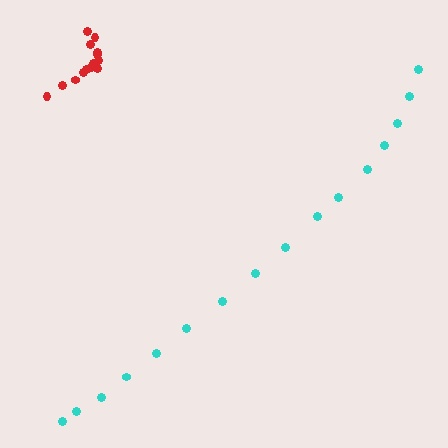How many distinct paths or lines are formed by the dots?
There are 2 distinct paths.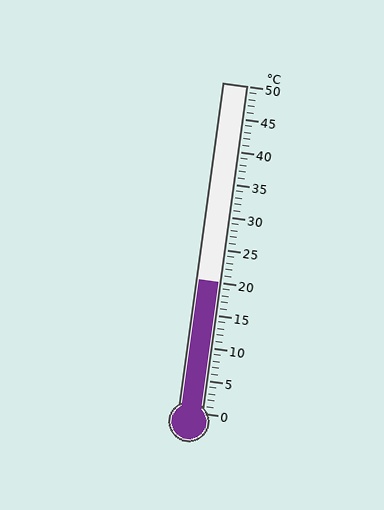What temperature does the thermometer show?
The thermometer shows approximately 20°C.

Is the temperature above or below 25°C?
The temperature is below 25°C.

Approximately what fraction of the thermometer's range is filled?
The thermometer is filled to approximately 40% of its range.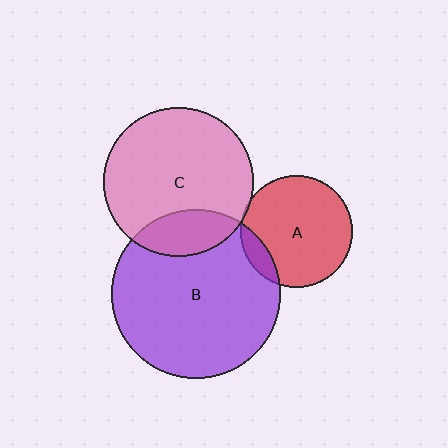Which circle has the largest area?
Circle B (purple).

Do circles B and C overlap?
Yes.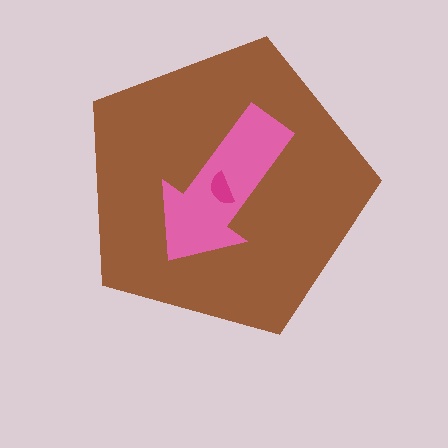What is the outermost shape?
The brown pentagon.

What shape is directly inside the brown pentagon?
The pink arrow.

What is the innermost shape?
The magenta semicircle.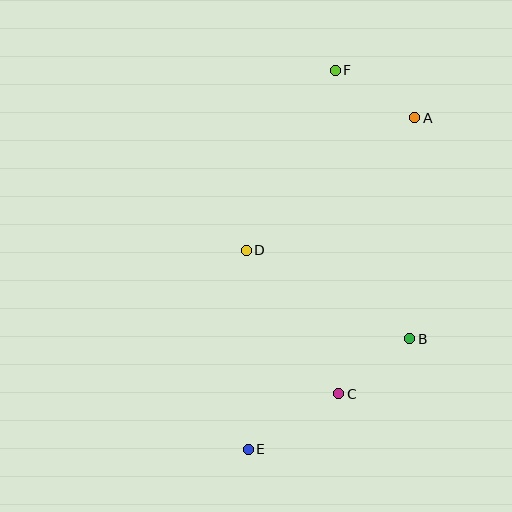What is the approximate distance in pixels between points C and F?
The distance between C and F is approximately 324 pixels.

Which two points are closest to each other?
Points B and C are closest to each other.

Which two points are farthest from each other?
Points E and F are farthest from each other.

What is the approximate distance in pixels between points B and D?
The distance between B and D is approximately 186 pixels.